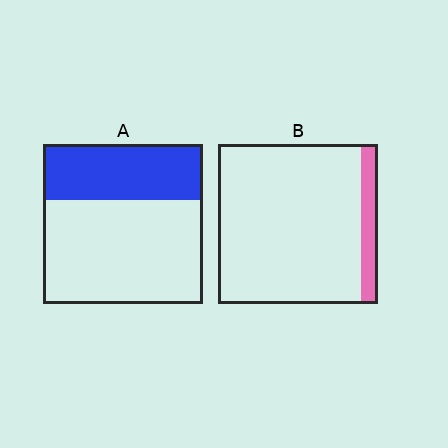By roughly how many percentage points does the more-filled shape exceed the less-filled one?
By roughly 25 percentage points (A over B).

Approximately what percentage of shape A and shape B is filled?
A is approximately 35% and B is approximately 10%.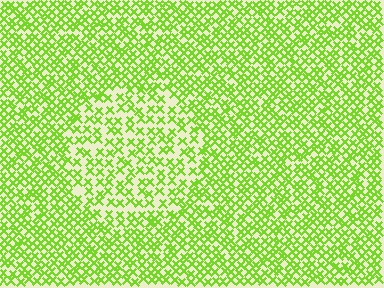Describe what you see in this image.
The image contains small lime elements arranged at two different densities. A circle-shaped region is visible where the elements are less densely packed than the surrounding area.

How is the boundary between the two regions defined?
The boundary is defined by a change in element density (approximately 1.6x ratio). All elements are the same color, size, and shape.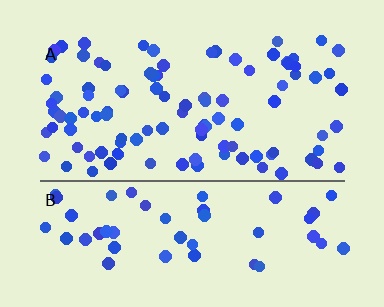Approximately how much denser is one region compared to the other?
Approximately 1.8× — region A over region B.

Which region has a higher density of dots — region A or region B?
A (the top).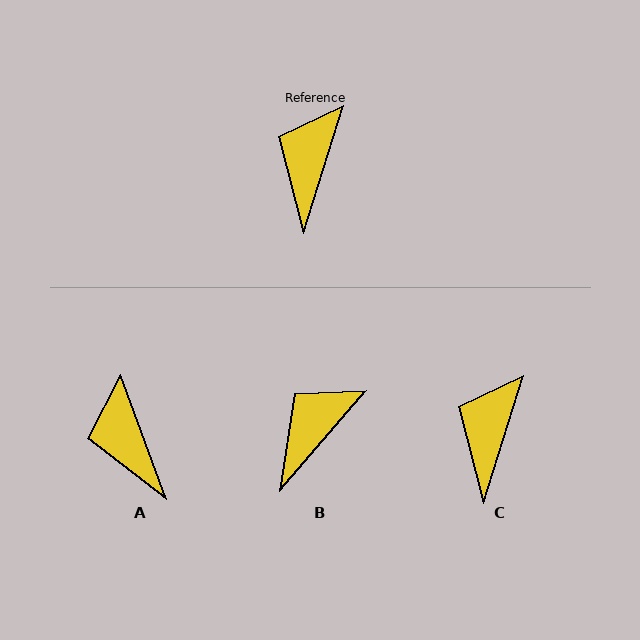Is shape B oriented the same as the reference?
No, it is off by about 23 degrees.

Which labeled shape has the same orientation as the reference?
C.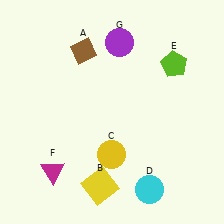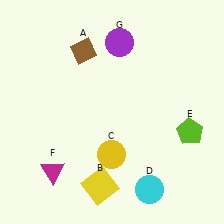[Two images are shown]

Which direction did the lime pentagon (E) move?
The lime pentagon (E) moved down.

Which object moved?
The lime pentagon (E) moved down.